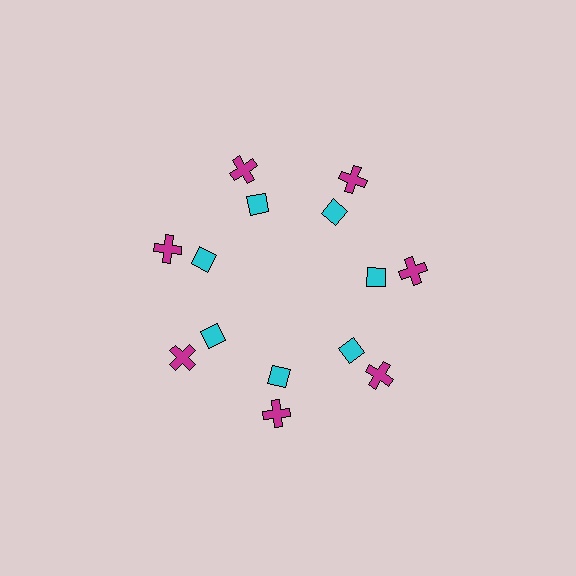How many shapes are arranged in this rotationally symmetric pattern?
There are 14 shapes, arranged in 7 groups of 2.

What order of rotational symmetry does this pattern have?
This pattern has 7-fold rotational symmetry.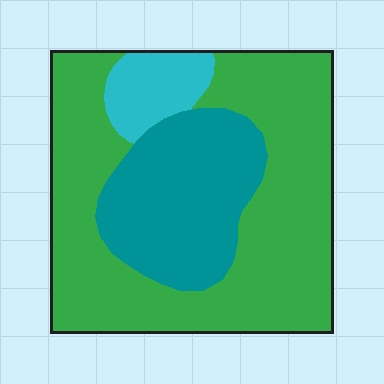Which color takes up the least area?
Cyan, at roughly 10%.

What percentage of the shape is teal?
Teal covers about 30% of the shape.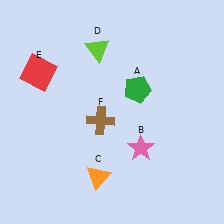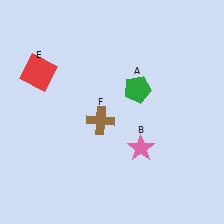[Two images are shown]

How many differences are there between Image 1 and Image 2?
There are 2 differences between the two images.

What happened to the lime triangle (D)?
The lime triangle (D) was removed in Image 2. It was in the top-left area of Image 1.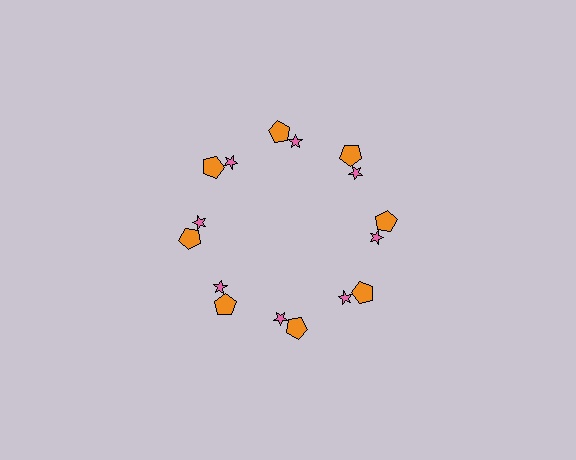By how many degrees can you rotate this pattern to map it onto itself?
The pattern maps onto itself every 45 degrees of rotation.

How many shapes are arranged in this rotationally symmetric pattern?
There are 16 shapes, arranged in 8 groups of 2.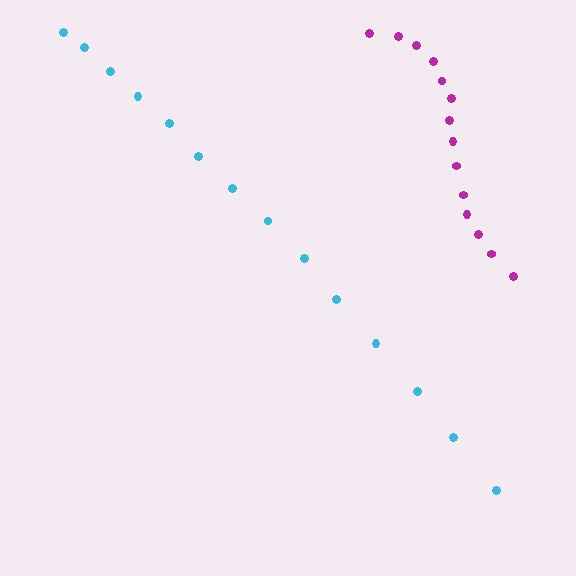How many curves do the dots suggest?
There are 2 distinct paths.